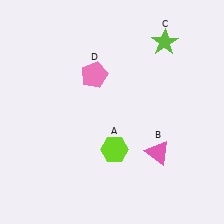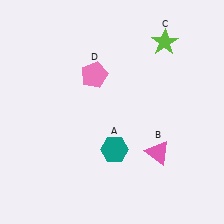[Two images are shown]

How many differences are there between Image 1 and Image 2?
There is 1 difference between the two images.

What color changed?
The hexagon (A) changed from lime in Image 1 to teal in Image 2.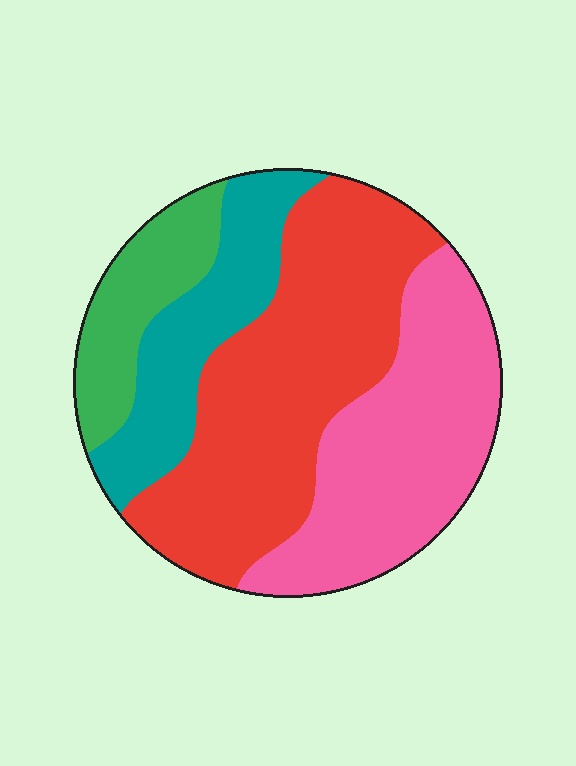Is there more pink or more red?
Red.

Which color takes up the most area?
Red, at roughly 40%.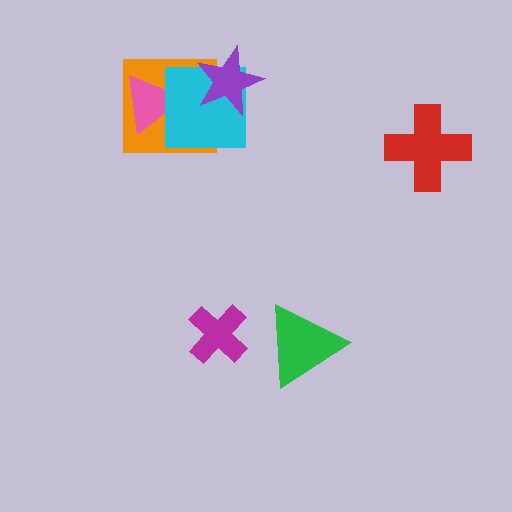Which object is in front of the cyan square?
The purple star is in front of the cyan square.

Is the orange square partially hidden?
Yes, it is partially covered by another shape.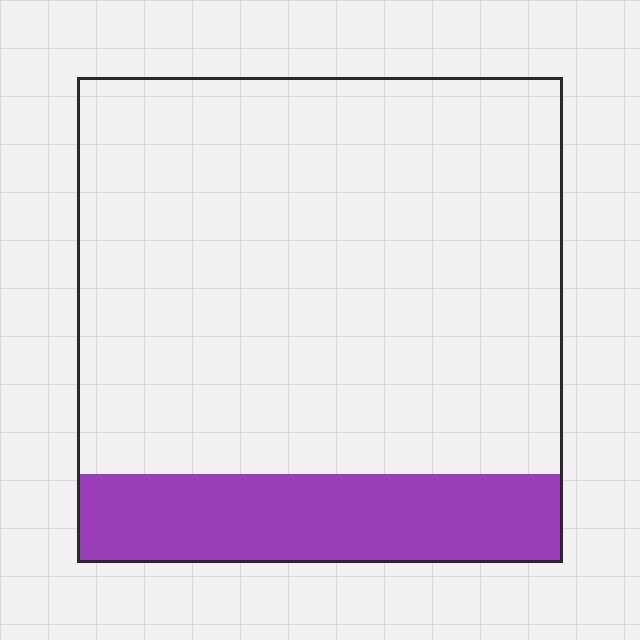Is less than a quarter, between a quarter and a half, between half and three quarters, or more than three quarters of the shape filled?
Less than a quarter.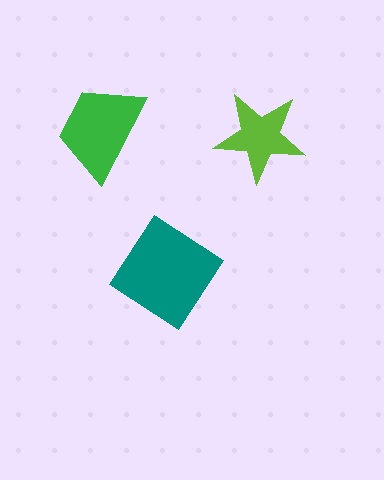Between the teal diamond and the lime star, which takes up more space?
The teal diamond.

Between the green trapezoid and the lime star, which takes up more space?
The green trapezoid.